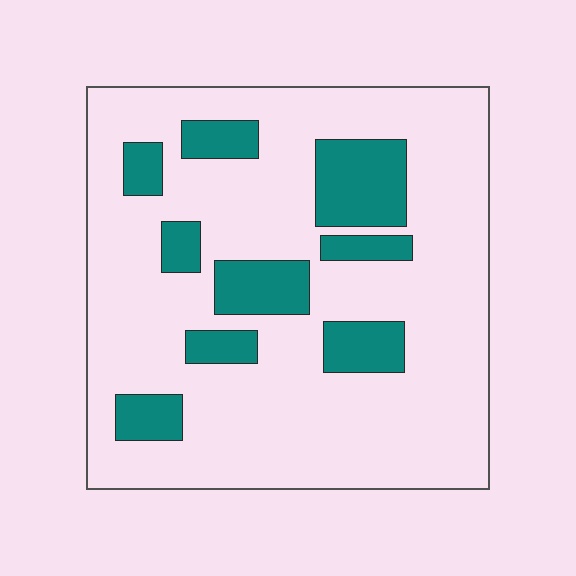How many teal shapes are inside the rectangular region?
9.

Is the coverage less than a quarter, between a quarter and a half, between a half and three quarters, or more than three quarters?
Less than a quarter.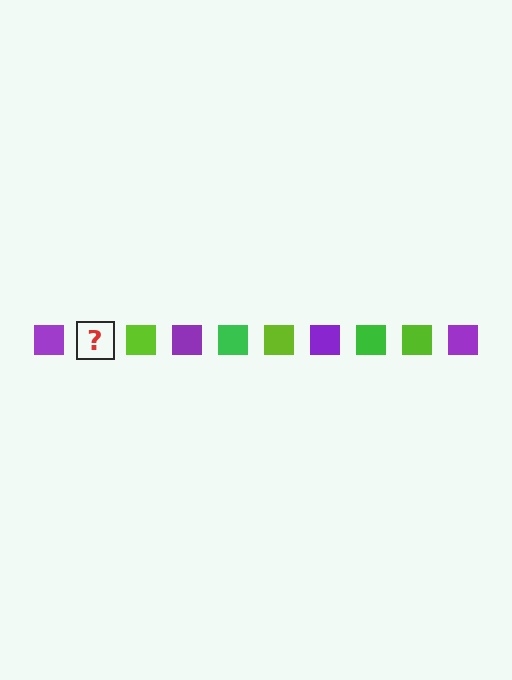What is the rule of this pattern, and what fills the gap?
The rule is that the pattern cycles through purple, green, lime squares. The gap should be filled with a green square.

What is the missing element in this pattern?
The missing element is a green square.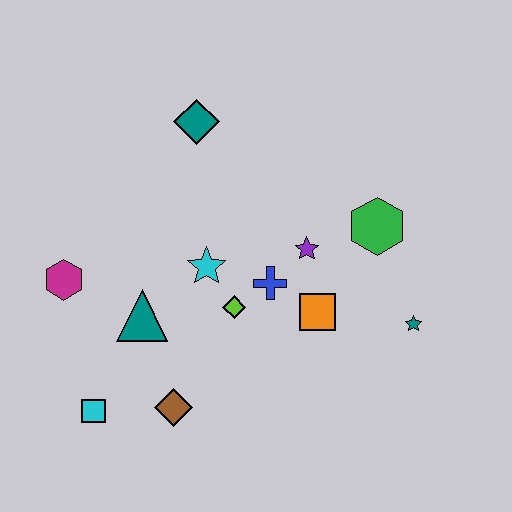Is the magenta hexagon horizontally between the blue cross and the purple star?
No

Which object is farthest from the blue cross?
The cyan square is farthest from the blue cross.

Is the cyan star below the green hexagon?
Yes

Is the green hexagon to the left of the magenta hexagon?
No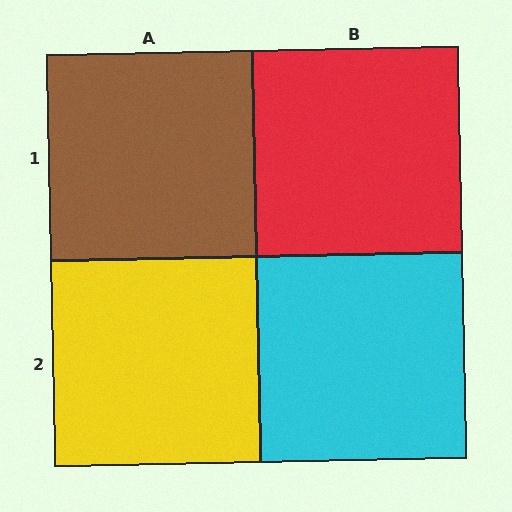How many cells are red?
1 cell is red.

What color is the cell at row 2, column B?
Cyan.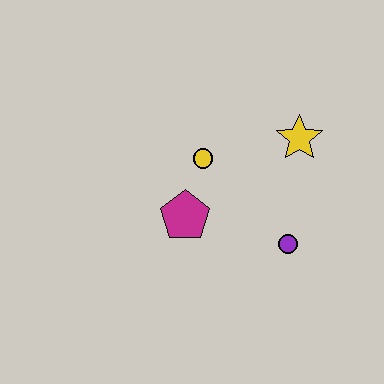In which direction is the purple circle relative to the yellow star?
The purple circle is below the yellow star.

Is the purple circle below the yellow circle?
Yes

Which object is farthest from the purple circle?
The yellow circle is farthest from the purple circle.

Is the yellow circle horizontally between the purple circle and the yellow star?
No